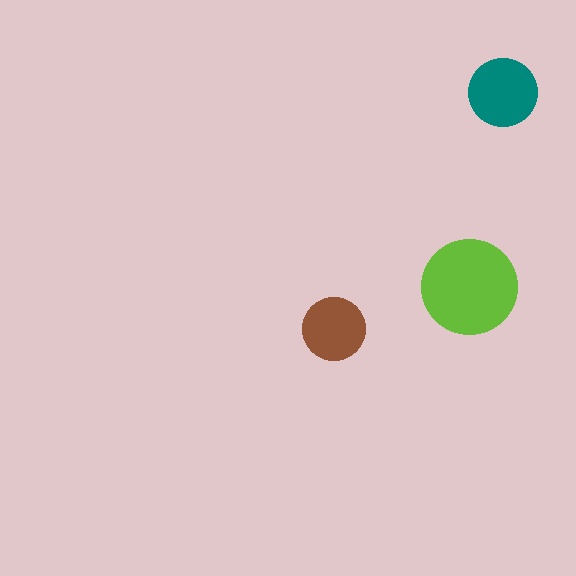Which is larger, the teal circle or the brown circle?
The teal one.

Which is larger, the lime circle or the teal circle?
The lime one.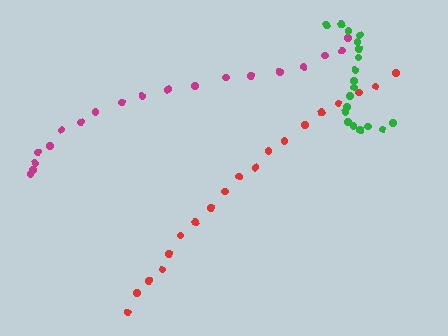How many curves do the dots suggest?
There are 3 distinct paths.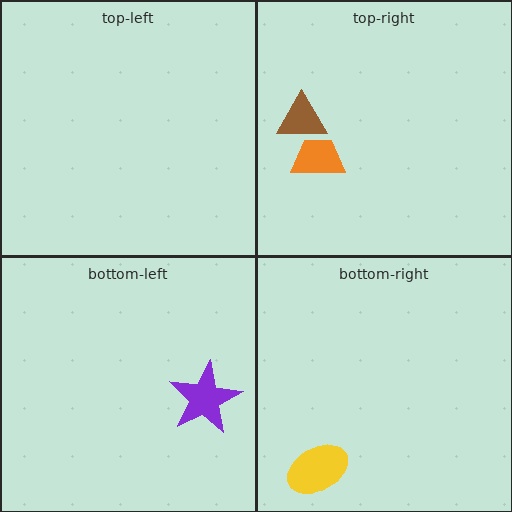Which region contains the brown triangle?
The top-right region.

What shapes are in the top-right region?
The orange trapezoid, the brown triangle.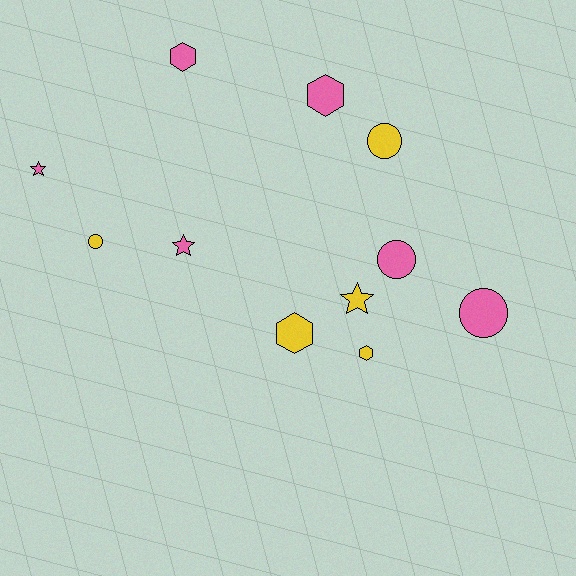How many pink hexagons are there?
There are 2 pink hexagons.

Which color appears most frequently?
Pink, with 6 objects.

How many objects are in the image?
There are 11 objects.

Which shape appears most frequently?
Circle, with 4 objects.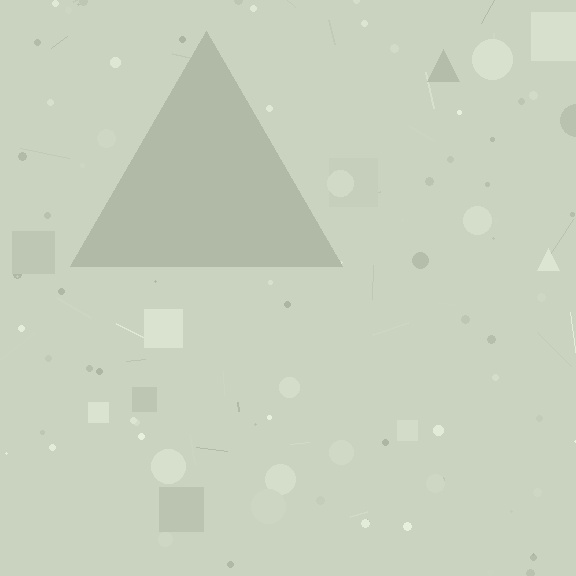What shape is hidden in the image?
A triangle is hidden in the image.